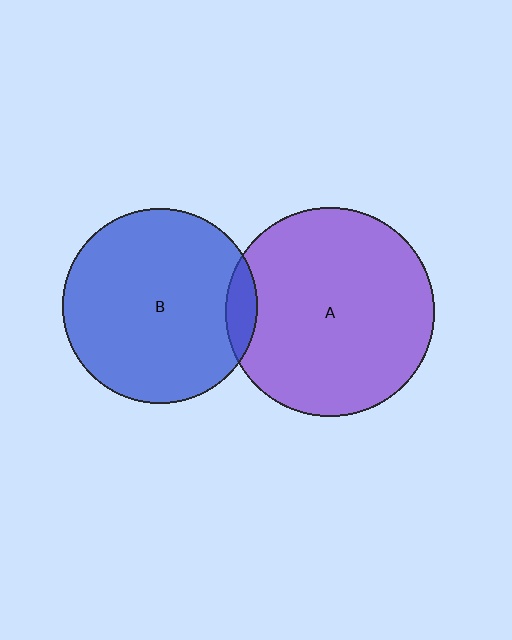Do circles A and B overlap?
Yes.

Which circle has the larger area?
Circle A (purple).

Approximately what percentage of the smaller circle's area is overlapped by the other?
Approximately 10%.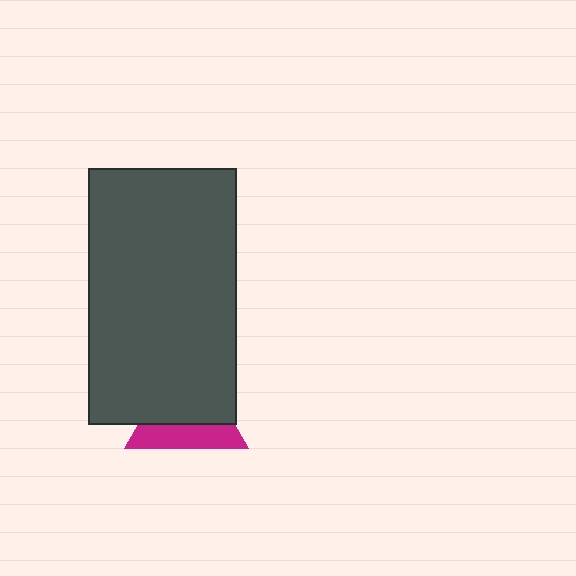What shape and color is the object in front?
The object in front is a dark gray rectangle.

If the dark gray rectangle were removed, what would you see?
You would see the complete magenta triangle.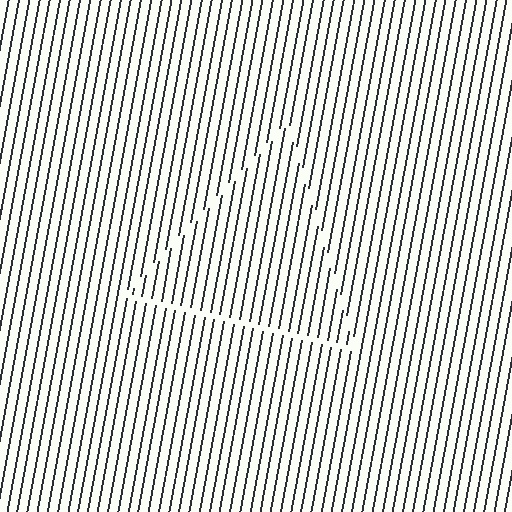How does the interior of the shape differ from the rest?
The interior of the shape contains the same grating, shifted by half a period — the contour is defined by the phase discontinuity where line-ends from the inner and outer gratings abut.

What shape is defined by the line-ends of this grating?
An illusory triangle. The interior of the shape contains the same grating, shifted by half a period — the contour is defined by the phase discontinuity where line-ends from the inner and outer gratings abut.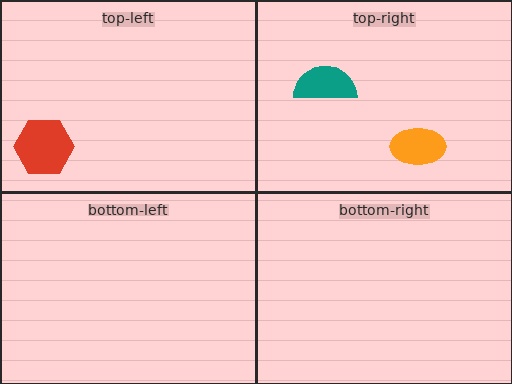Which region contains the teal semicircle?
The top-right region.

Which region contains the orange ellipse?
The top-right region.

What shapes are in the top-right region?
The teal semicircle, the orange ellipse.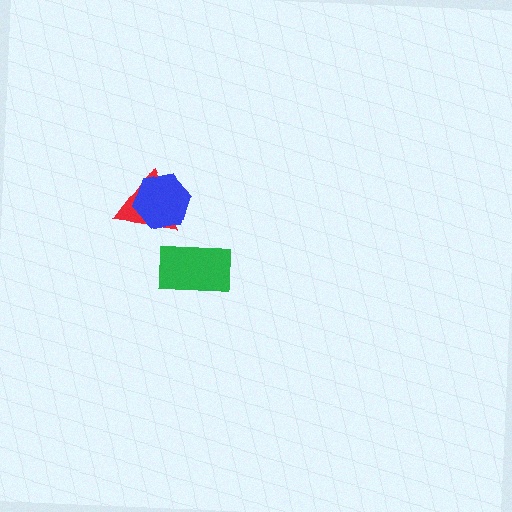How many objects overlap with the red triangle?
1 object overlaps with the red triangle.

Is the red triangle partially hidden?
Yes, it is partially covered by another shape.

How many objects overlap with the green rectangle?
0 objects overlap with the green rectangle.